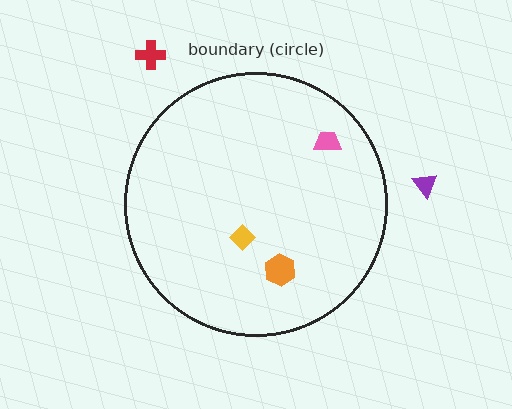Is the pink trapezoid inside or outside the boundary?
Inside.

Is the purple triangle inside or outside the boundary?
Outside.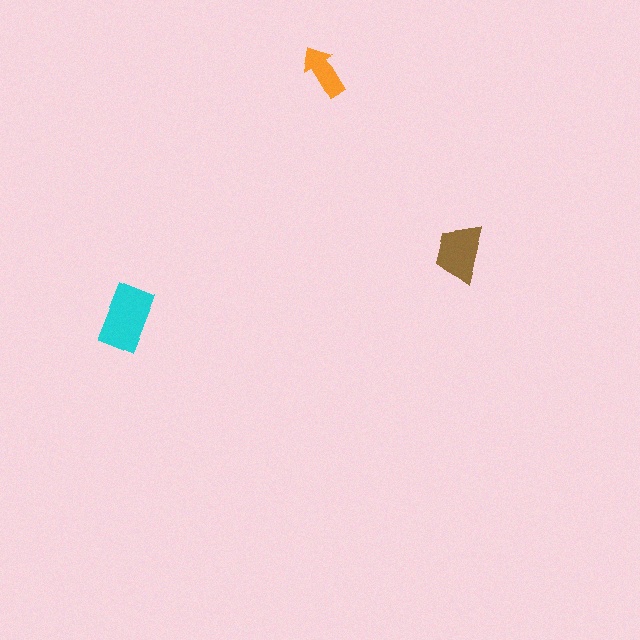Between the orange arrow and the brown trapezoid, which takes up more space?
The brown trapezoid.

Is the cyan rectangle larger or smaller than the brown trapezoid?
Larger.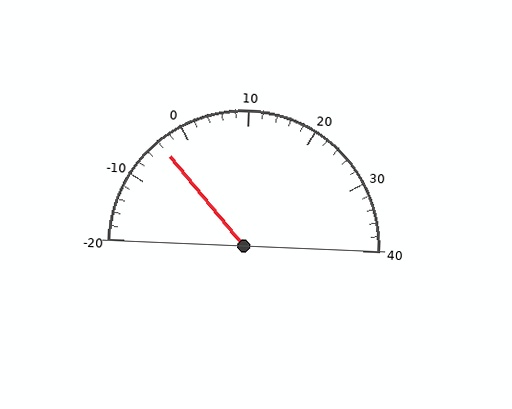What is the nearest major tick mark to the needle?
The nearest major tick mark is 0.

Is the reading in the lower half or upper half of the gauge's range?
The reading is in the lower half of the range (-20 to 40).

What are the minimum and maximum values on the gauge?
The gauge ranges from -20 to 40.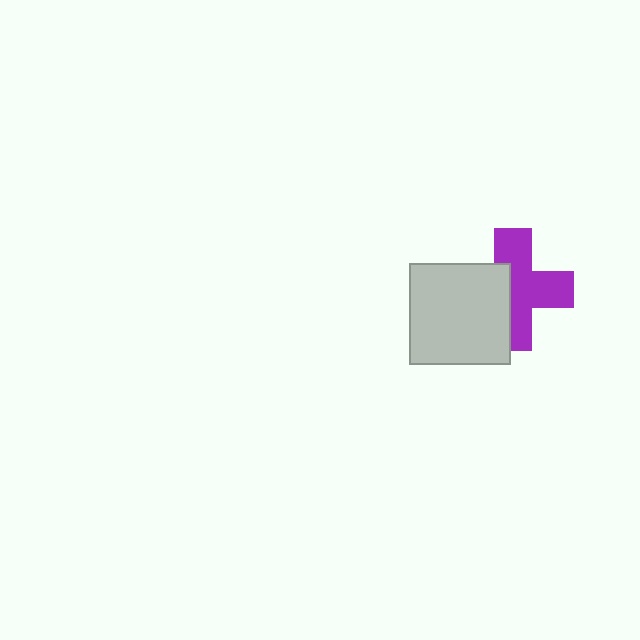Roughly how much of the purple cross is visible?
About half of it is visible (roughly 60%).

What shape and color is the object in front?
The object in front is a light gray square.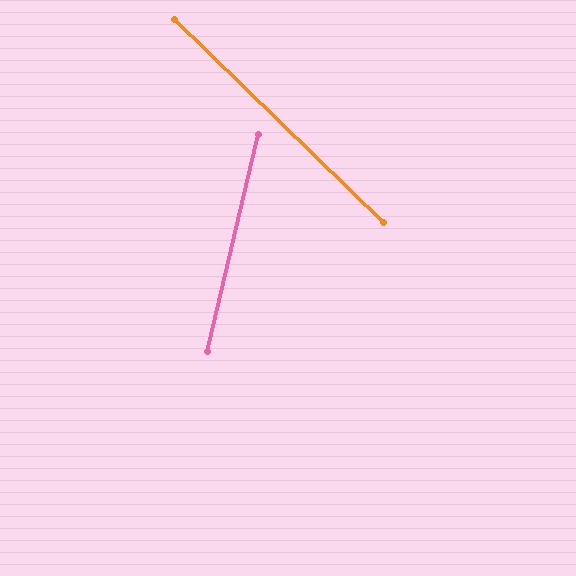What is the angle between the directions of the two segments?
Approximately 59 degrees.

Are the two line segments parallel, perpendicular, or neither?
Neither parallel nor perpendicular — they differ by about 59°.